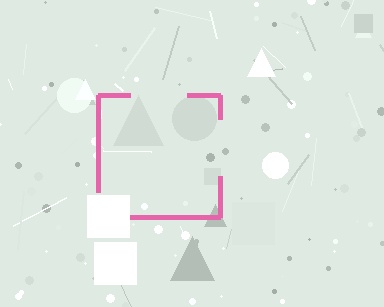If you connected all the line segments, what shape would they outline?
They would outline a square.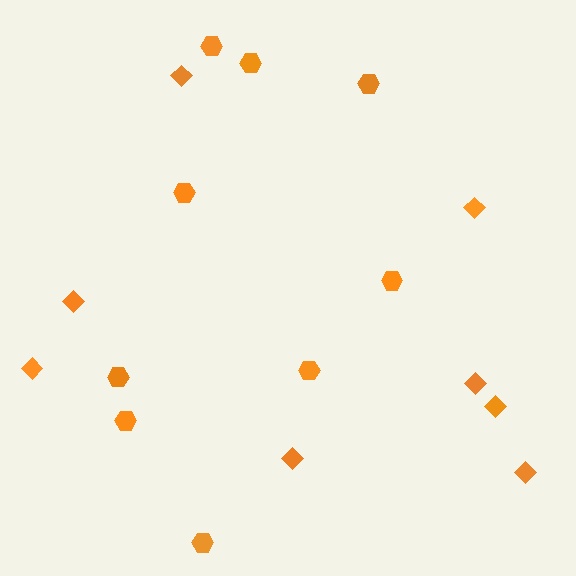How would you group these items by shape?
There are 2 groups: one group of hexagons (9) and one group of diamonds (8).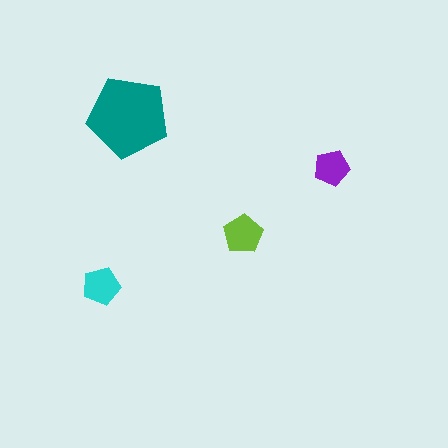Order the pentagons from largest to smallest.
the teal one, the lime one, the cyan one, the purple one.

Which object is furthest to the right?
The purple pentagon is rightmost.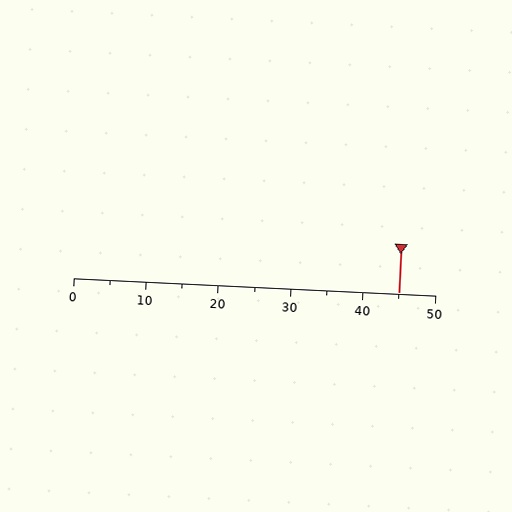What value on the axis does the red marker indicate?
The marker indicates approximately 45.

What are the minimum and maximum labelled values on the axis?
The axis runs from 0 to 50.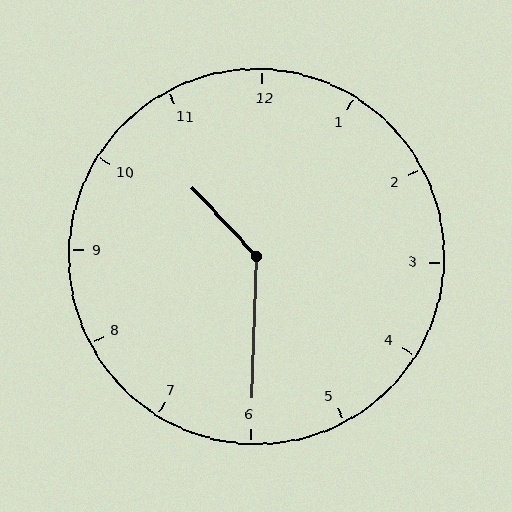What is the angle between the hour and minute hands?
Approximately 135 degrees.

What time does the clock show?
10:30.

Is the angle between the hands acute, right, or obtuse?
It is obtuse.